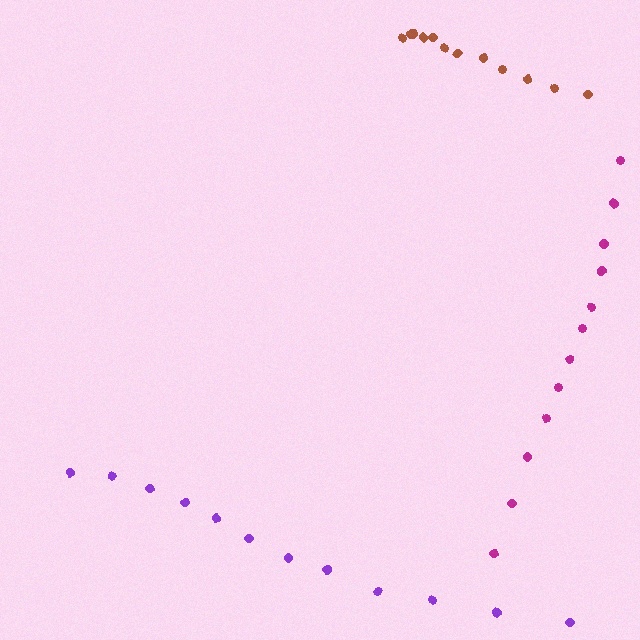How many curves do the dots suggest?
There are 3 distinct paths.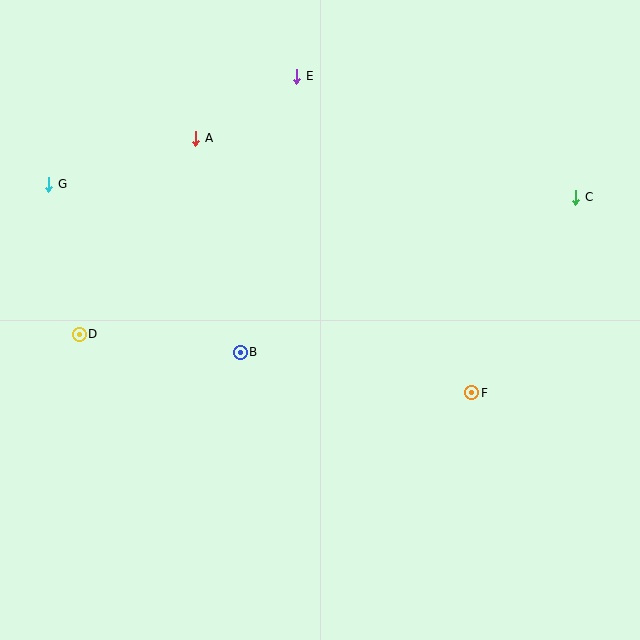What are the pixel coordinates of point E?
Point E is at (297, 76).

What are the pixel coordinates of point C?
Point C is at (576, 198).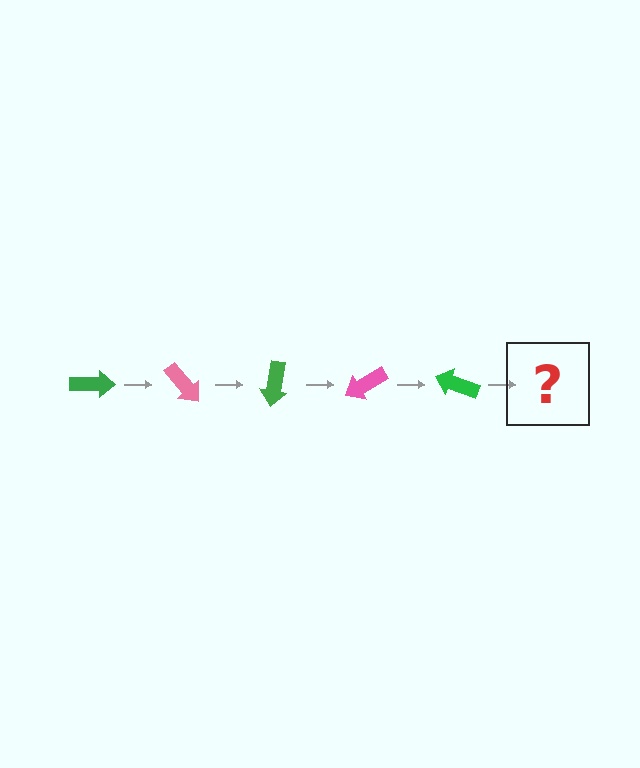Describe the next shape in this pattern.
It should be a pink arrow, rotated 250 degrees from the start.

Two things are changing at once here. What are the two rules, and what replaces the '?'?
The two rules are that it rotates 50 degrees each step and the color cycles through green and pink. The '?' should be a pink arrow, rotated 250 degrees from the start.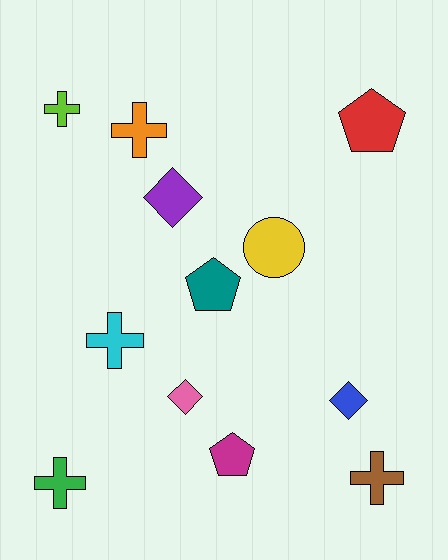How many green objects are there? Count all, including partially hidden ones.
There is 1 green object.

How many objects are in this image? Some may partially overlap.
There are 12 objects.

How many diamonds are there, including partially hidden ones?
There are 3 diamonds.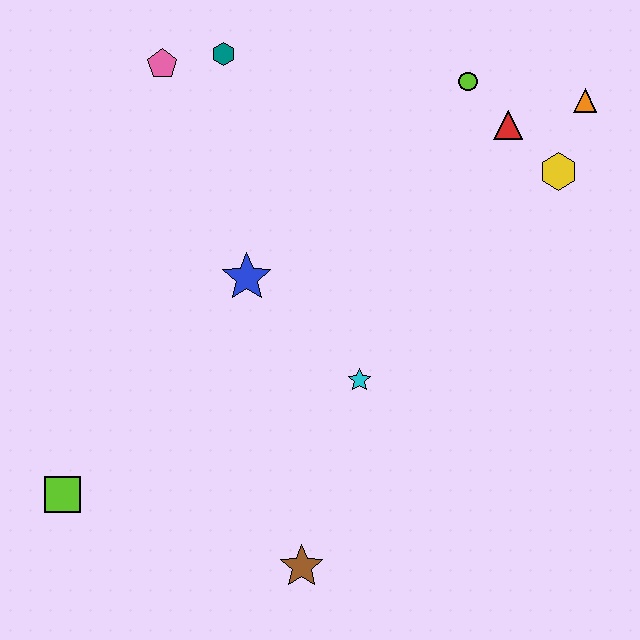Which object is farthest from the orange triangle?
The lime square is farthest from the orange triangle.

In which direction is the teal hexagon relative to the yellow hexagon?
The teal hexagon is to the left of the yellow hexagon.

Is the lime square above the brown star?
Yes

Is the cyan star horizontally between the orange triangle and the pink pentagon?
Yes